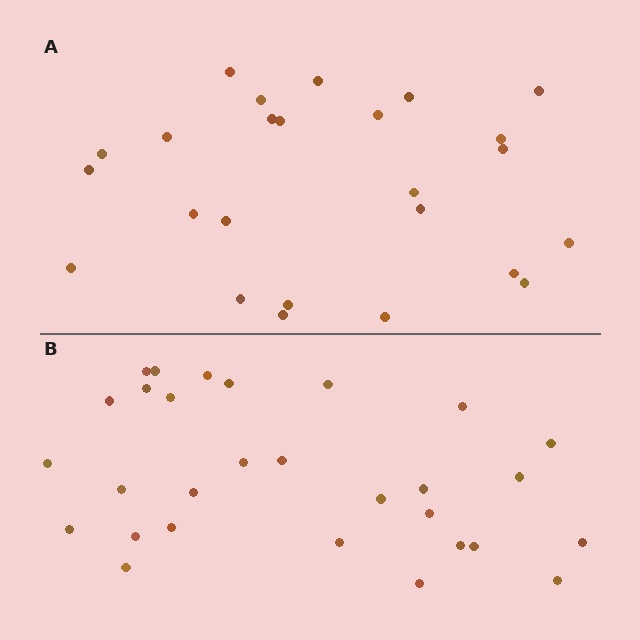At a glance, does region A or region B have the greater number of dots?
Region B (the bottom region) has more dots.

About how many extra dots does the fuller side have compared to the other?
Region B has about 4 more dots than region A.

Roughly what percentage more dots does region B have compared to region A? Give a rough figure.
About 15% more.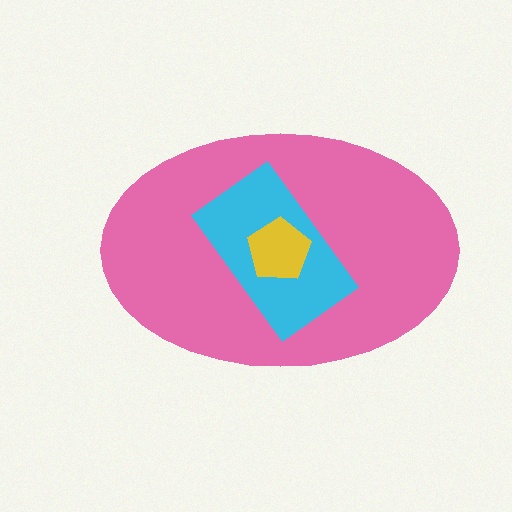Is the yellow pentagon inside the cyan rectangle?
Yes.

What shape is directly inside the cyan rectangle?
The yellow pentagon.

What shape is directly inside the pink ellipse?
The cyan rectangle.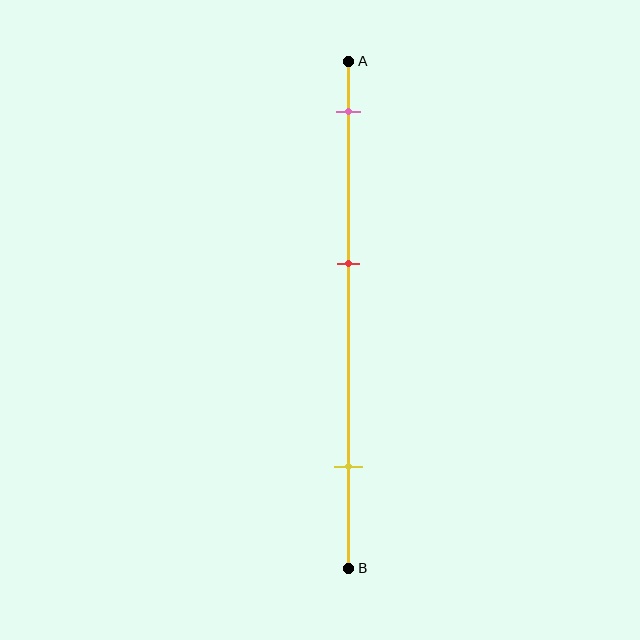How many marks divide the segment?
There are 3 marks dividing the segment.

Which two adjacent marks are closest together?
The pink and red marks are the closest adjacent pair.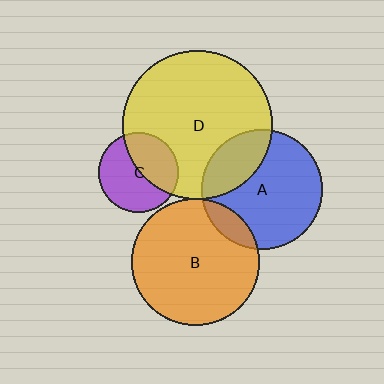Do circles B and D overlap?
Yes.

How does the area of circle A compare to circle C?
Approximately 2.2 times.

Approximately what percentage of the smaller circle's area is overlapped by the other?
Approximately 5%.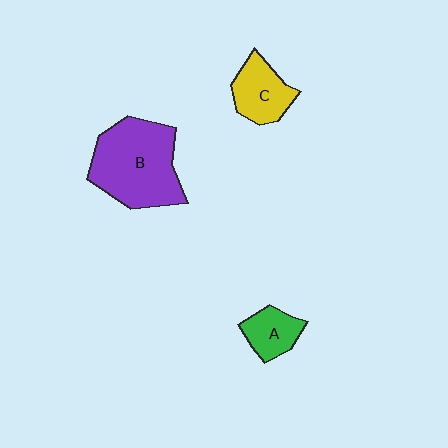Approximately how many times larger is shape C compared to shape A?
Approximately 1.3 times.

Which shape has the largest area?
Shape B (purple).